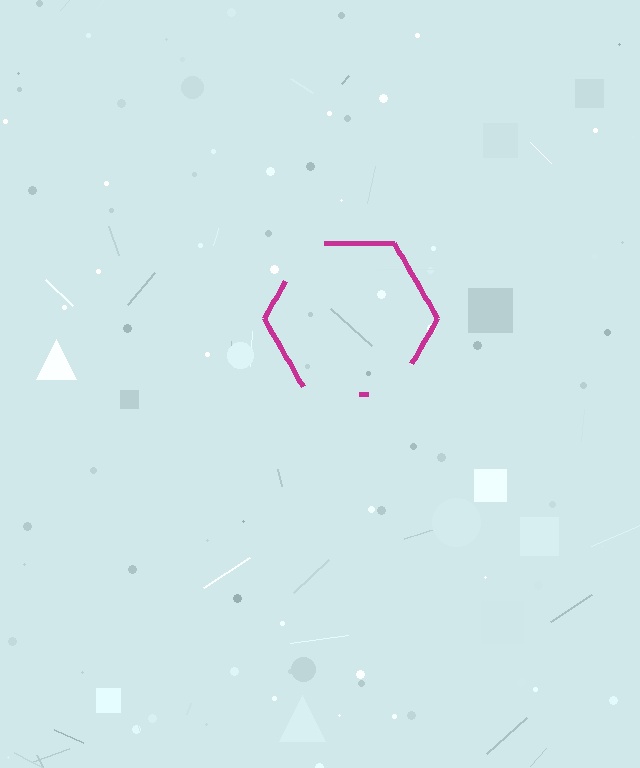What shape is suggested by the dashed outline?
The dashed outline suggests a hexagon.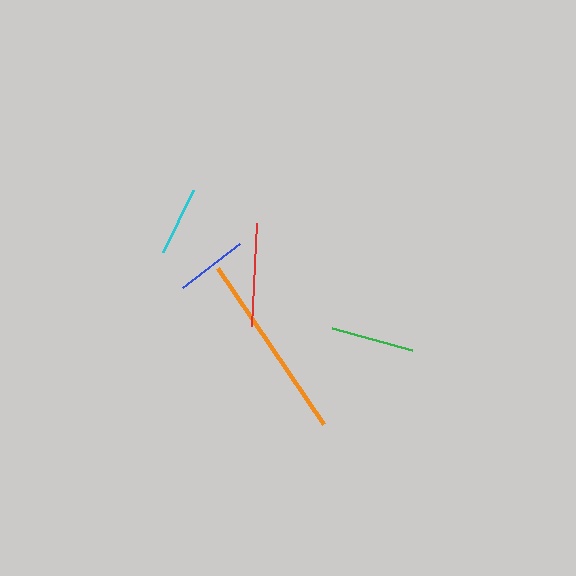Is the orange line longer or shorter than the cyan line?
The orange line is longer than the cyan line.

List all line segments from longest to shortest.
From longest to shortest: orange, red, green, blue, cyan.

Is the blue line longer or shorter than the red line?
The red line is longer than the blue line.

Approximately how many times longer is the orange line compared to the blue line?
The orange line is approximately 2.6 times the length of the blue line.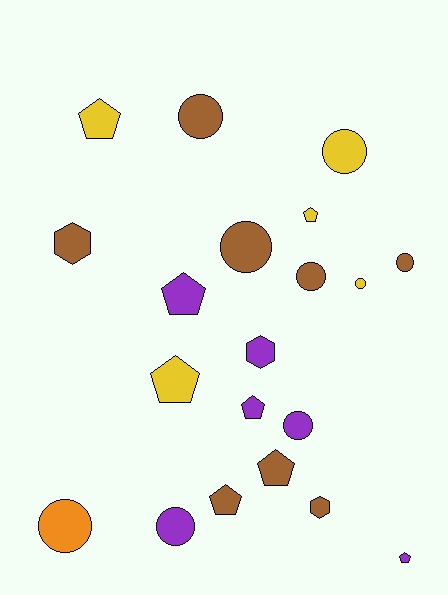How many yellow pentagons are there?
There are 3 yellow pentagons.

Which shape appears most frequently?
Circle, with 9 objects.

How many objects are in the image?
There are 20 objects.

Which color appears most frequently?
Brown, with 8 objects.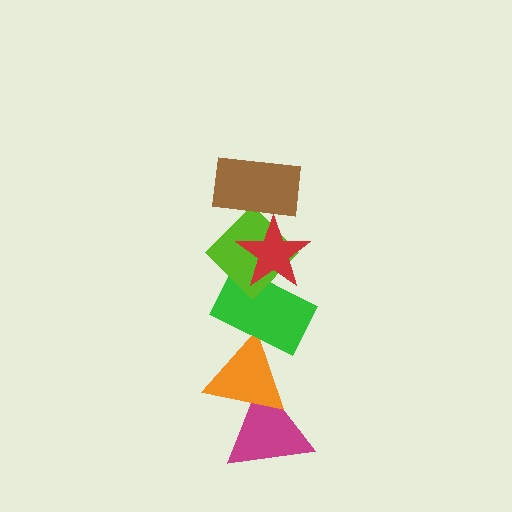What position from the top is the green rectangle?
The green rectangle is 4th from the top.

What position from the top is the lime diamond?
The lime diamond is 3rd from the top.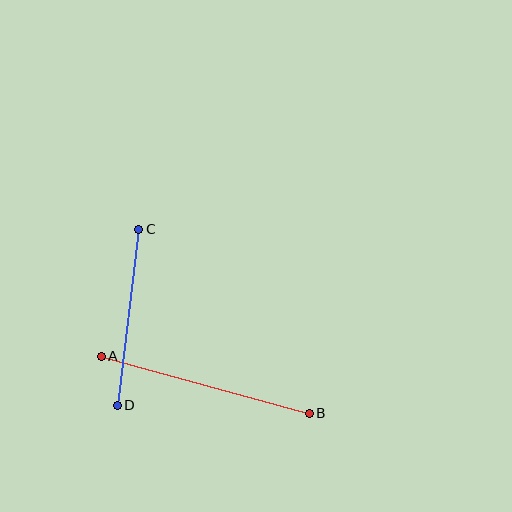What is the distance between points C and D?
The distance is approximately 177 pixels.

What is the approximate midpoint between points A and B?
The midpoint is at approximately (205, 385) pixels.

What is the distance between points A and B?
The distance is approximately 216 pixels.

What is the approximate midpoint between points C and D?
The midpoint is at approximately (128, 317) pixels.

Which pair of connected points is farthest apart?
Points A and B are farthest apart.